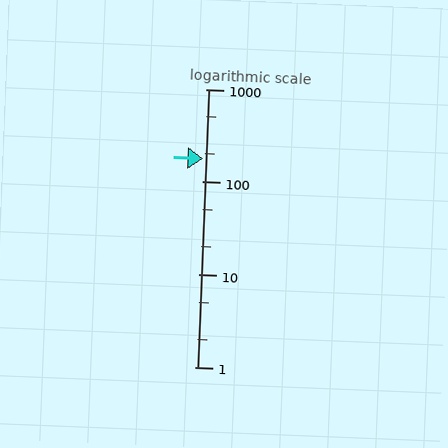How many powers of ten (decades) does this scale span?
The scale spans 3 decades, from 1 to 1000.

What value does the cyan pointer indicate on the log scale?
The pointer indicates approximately 180.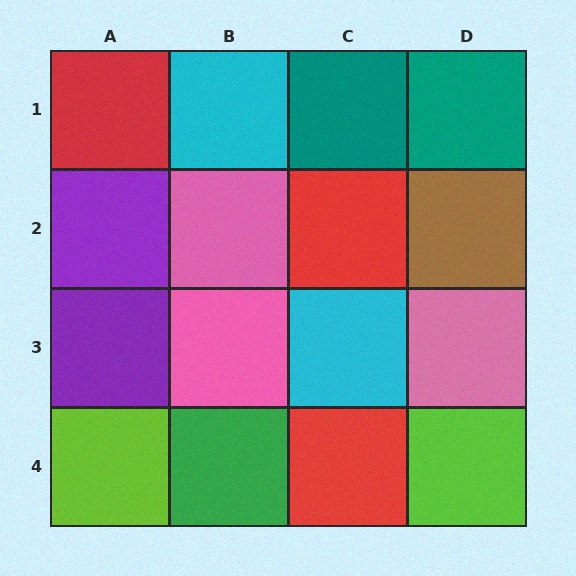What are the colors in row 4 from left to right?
Lime, green, red, lime.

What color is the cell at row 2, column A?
Purple.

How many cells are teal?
2 cells are teal.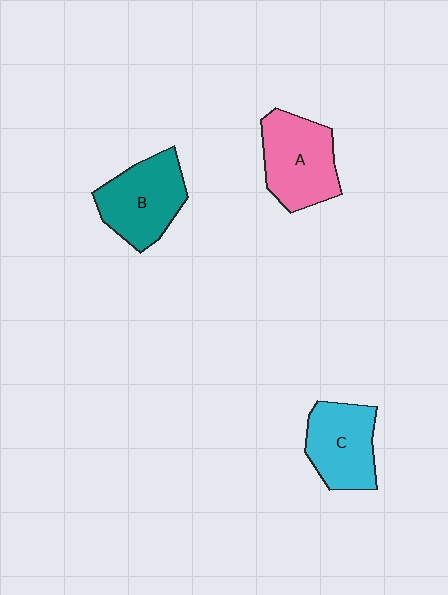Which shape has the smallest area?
Shape C (cyan).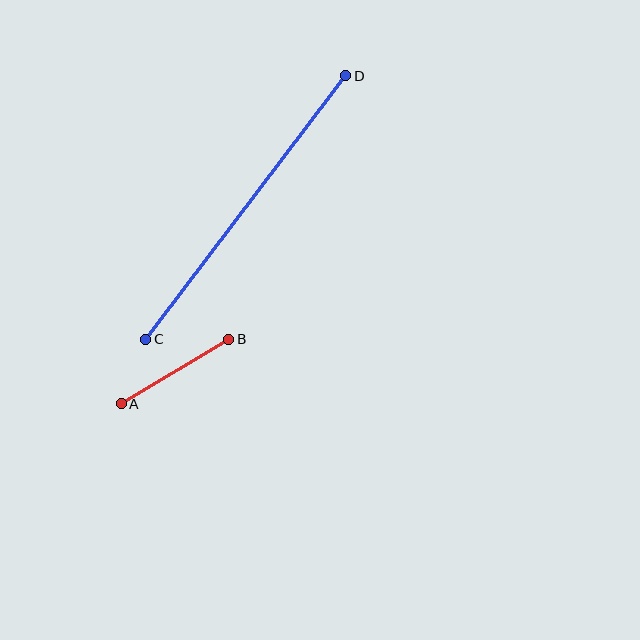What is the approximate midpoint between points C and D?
The midpoint is at approximately (246, 208) pixels.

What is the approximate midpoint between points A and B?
The midpoint is at approximately (175, 371) pixels.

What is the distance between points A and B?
The distance is approximately 125 pixels.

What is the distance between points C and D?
The distance is approximately 331 pixels.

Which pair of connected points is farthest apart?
Points C and D are farthest apart.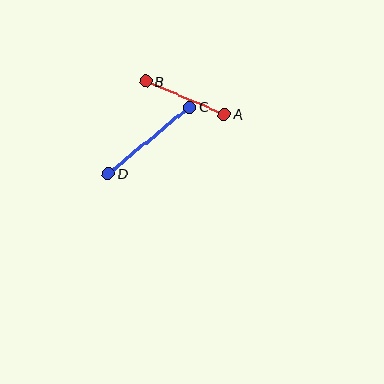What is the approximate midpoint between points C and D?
The midpoint is at approximately (149, 140) pixels.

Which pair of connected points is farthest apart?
Points C and D are farthest apart.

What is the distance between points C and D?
The distance is approximately 105 pixels.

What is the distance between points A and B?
The distance is approximately 85 pixels.